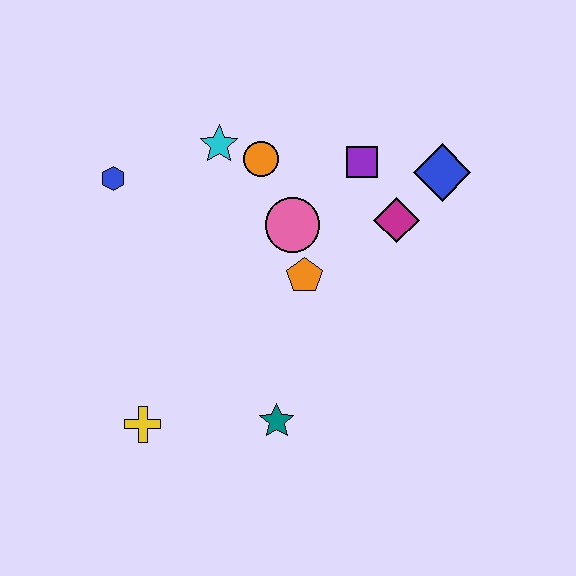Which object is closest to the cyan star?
The orange circle is closest to the cyan star.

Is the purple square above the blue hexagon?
Yes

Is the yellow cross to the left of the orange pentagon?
Yes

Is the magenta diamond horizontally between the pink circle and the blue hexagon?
No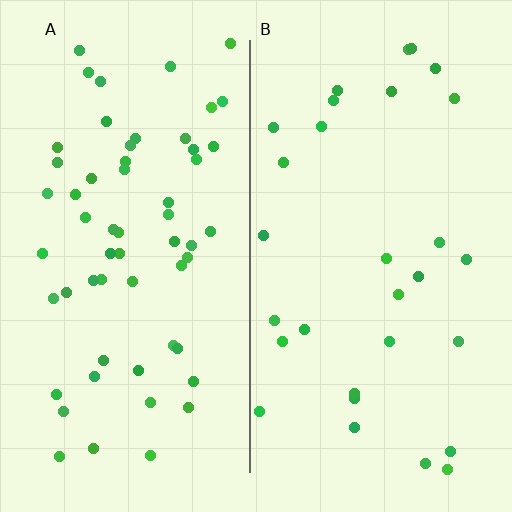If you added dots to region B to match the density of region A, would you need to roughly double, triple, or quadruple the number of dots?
Approximately double.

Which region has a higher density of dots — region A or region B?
A (the left).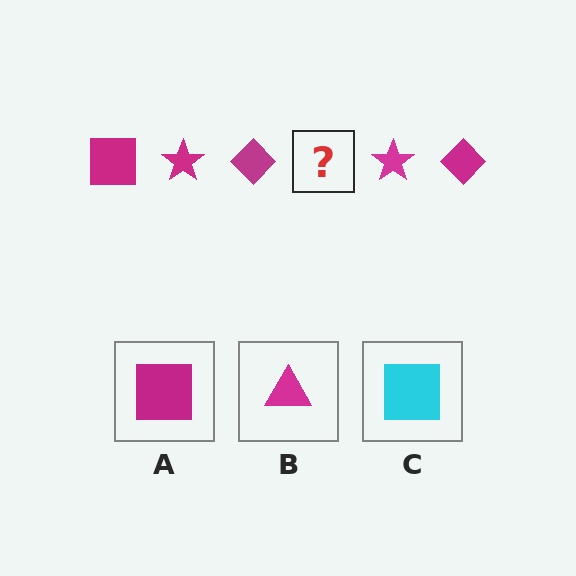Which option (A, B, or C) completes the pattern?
A.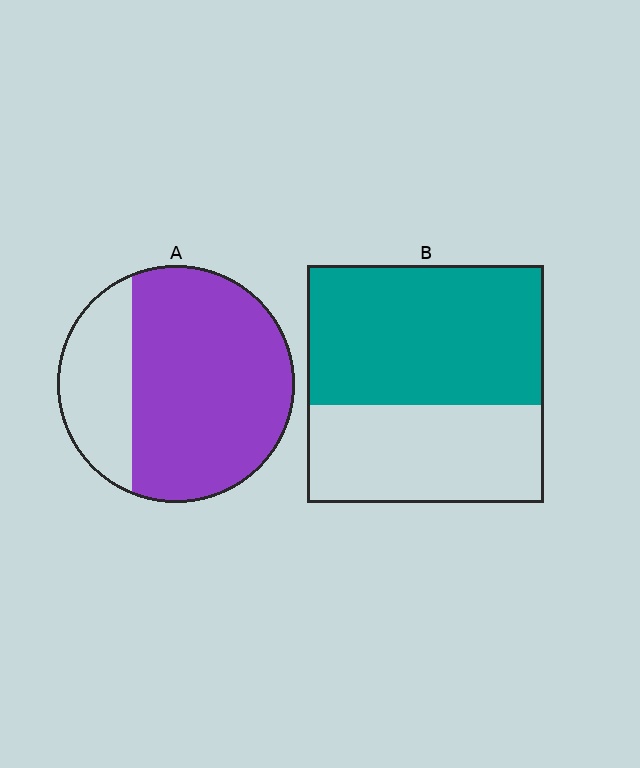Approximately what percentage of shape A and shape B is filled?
A is approximately 75% and B is approximately 60%.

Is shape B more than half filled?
Yes.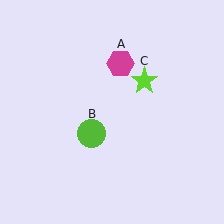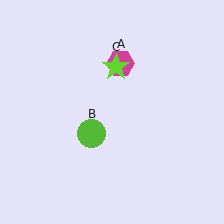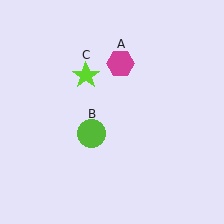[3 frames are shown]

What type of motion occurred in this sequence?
The lime star (object C) rotated counterclockwise around the center of the scene.